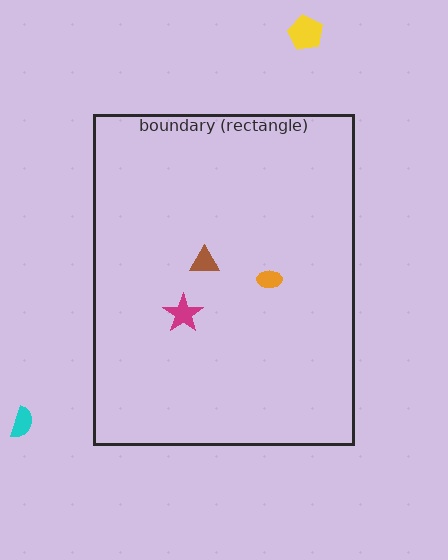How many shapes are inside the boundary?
3 inside, 2 outside.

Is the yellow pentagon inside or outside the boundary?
Outside.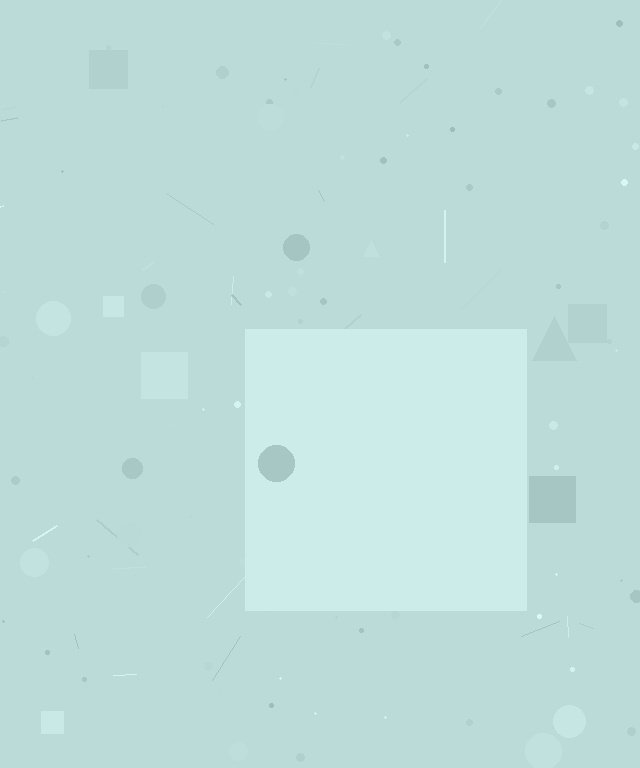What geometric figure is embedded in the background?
A square is embedded in the background.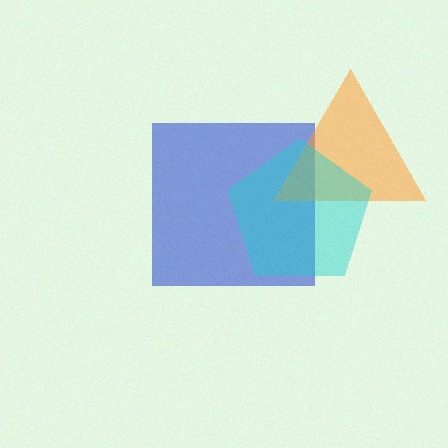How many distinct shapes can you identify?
There are 3 distinct shapes: a blue square, an orange triangle, a cyan pentagon.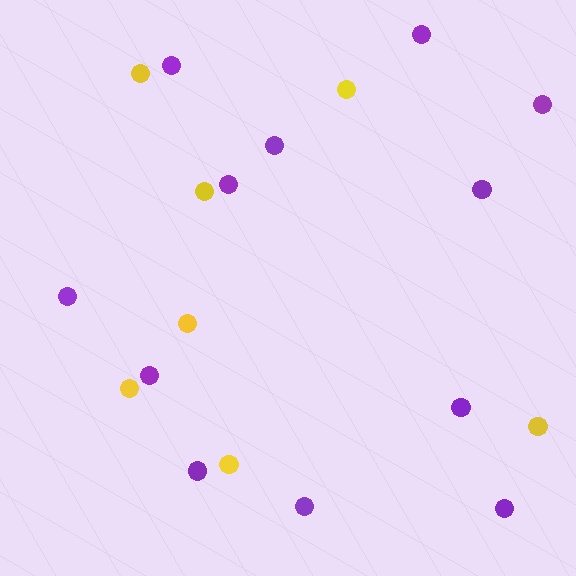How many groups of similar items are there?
There are 2 groups: one group of yellow circles (7) and one group of purple circles (12).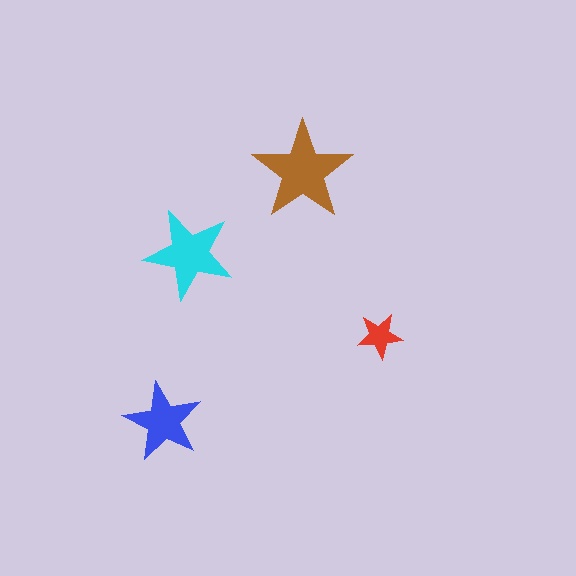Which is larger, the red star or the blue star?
The blue one.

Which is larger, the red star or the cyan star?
The cyan one.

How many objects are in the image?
There are 4 objects in the image.